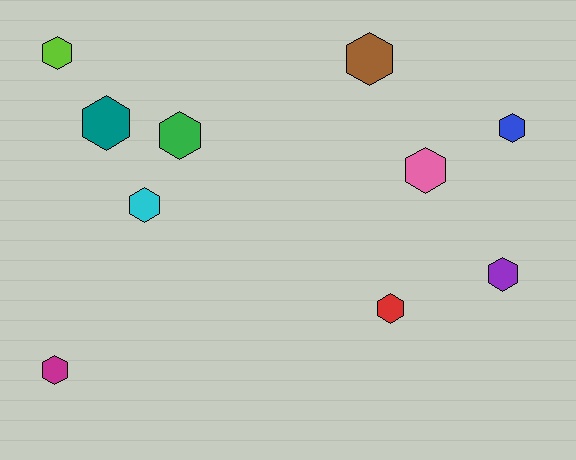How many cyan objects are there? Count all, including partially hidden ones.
There is 1 cyan object.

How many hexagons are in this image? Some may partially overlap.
There are 10 hexagons.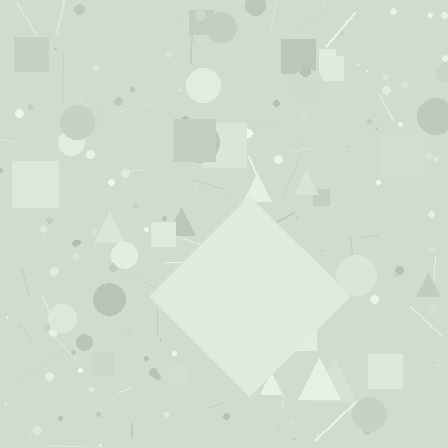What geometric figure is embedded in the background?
A diamond is embedded in the background.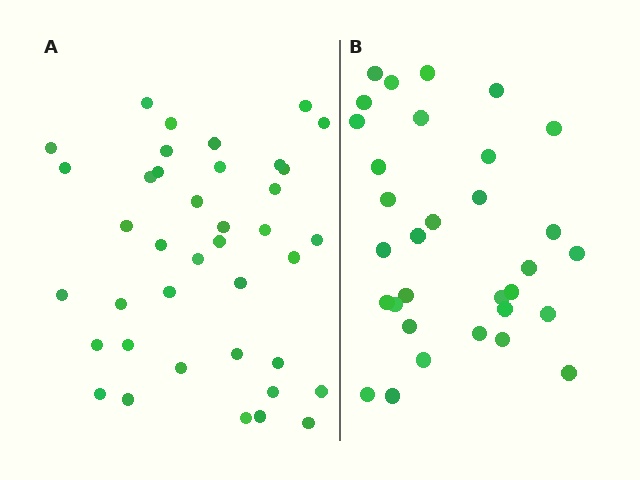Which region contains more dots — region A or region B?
Region A (the left region) has more dots.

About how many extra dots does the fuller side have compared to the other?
Region A has roughly 8 or so more dots than region B.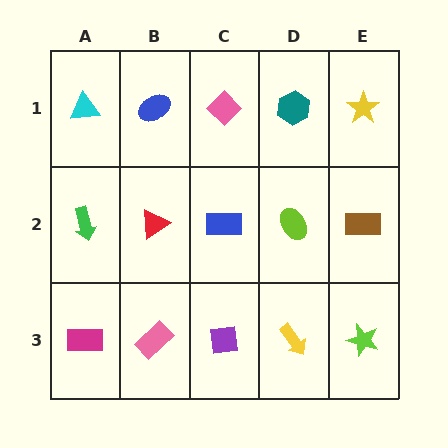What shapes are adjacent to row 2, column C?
A pink diamond (row 1, column C), a purple square (row 3, column C), a red triangle (row 2, column B), a lime ellipse (row 2, column D).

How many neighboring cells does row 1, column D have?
3.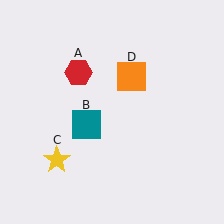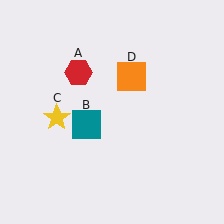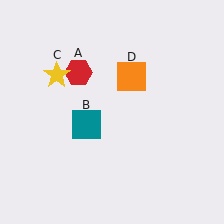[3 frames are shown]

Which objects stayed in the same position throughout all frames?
Red hexagon (object A) and teal square (object B) and orange square (object D) remained stationary.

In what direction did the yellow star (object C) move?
The yellow star (object C) moved up.